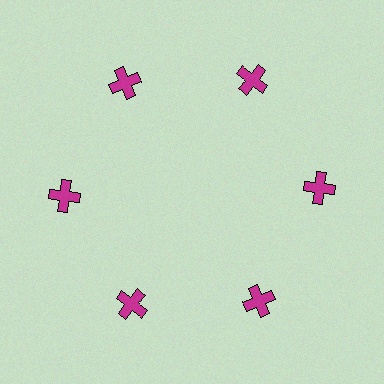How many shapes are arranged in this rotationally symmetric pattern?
There are 6 shapes, arranged in 6 groups of 1.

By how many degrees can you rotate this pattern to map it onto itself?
The pattern maps onto itself every 60 degrees of rotation.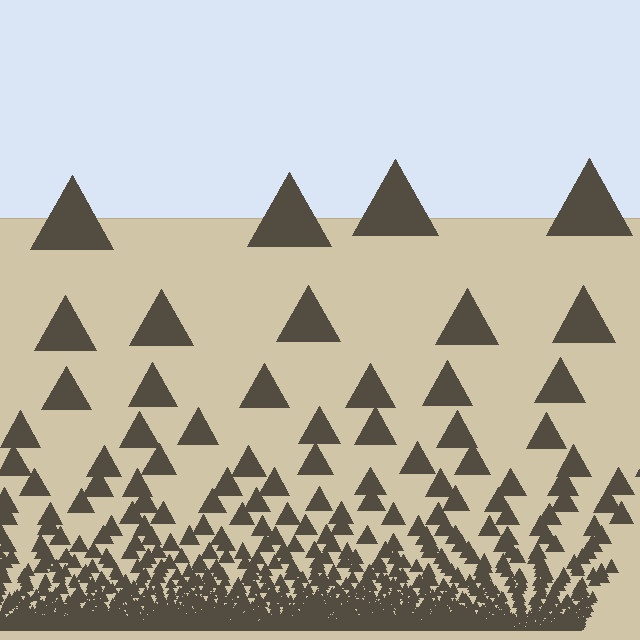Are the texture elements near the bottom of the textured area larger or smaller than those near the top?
Smaller. The gradient is inverted — elements near the bottom are smaller and denser.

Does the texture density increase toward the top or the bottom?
Density increases toward the bottom.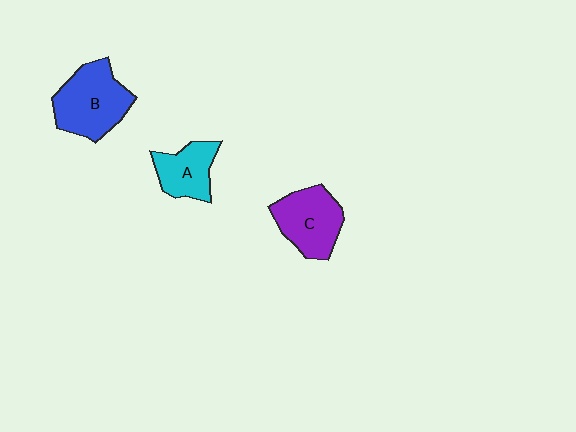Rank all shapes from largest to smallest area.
From largest to smallest: B (blue), C (purple), A (cyan).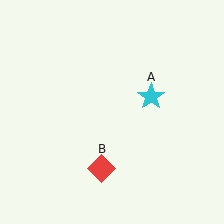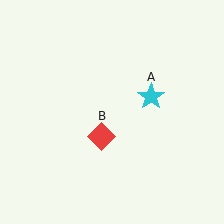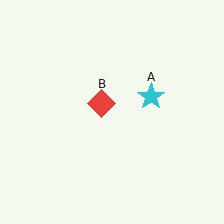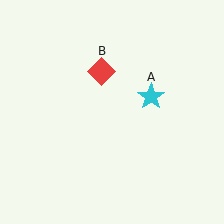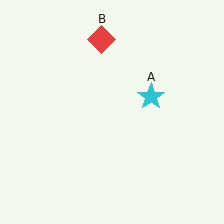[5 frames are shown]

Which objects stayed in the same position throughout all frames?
Cyan star (object A) remained stationary.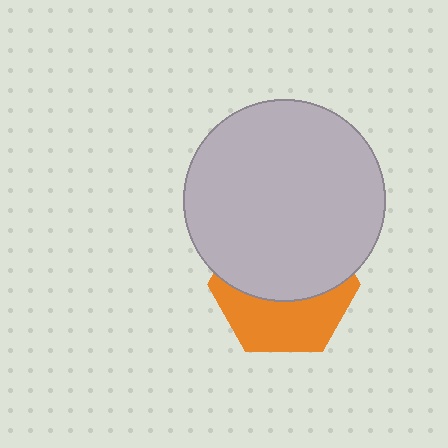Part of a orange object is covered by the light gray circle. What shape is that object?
It is a hexagon.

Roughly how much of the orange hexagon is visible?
A small part of it is visible (roughly 43%).